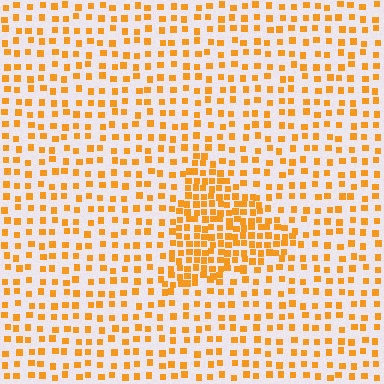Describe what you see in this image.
The image contains small orange elements arranged at two different densities. A triangle-shaped region is visible where the elements are more densely packed than the surrounding area.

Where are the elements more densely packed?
The elements are more densely packed inside the triangle boundary.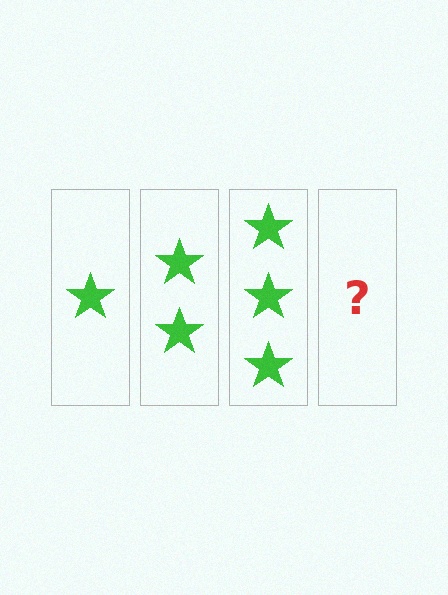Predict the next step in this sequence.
The next step is 4 stars.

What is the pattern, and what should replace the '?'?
The pattern is that each step adds one more star. The '?' should be 4 stars.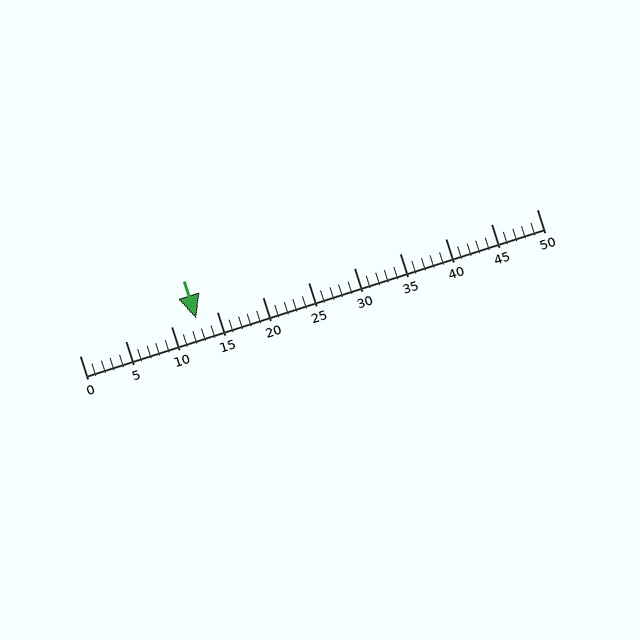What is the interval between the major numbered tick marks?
The major tick marks are spaced 5 units apart.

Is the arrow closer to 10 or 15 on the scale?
The arrow is closer to 15.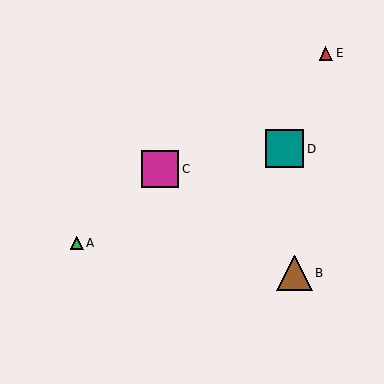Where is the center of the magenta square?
The center of the magenta square is at (160, 169).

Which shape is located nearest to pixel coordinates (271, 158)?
The teal square (labeled D) at (285, 149) is nearest to that location.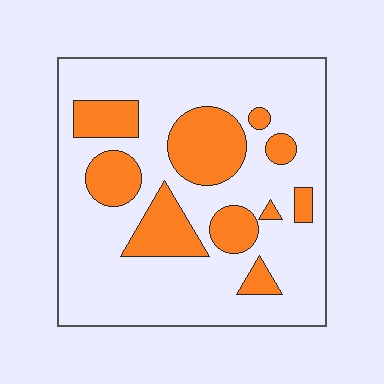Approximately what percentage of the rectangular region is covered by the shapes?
Approximately 25%.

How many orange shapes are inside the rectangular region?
10.